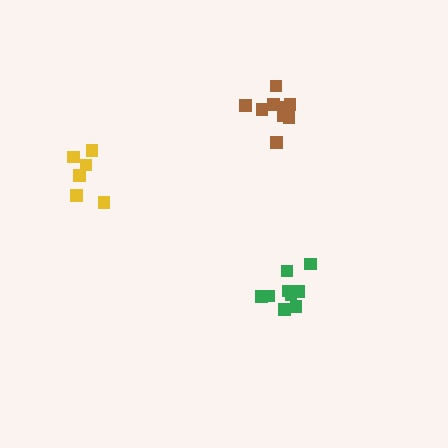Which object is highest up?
The brown cluster is topmost.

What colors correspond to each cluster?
The clusters are colored: yellow, brown, green.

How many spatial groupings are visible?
There are 3 spatial groupings.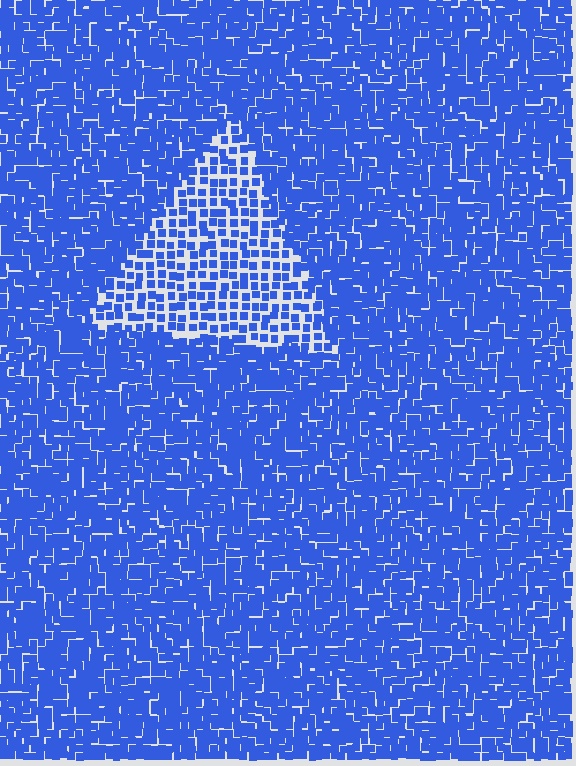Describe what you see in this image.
The image contains small blue elements arranged at two different densities. A triangle-shaped region is visible where the elements are less densely packed than the surrounding area.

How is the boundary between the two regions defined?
The boundary is defined by a change in element density (approximately 1.9x ratio). All elements are the same color, size, and shape.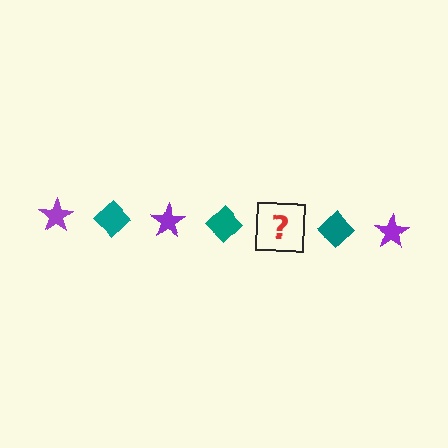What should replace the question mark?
The question mark should be replaced with a purple star.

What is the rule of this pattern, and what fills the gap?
The rule is that the pattern alternates between purple star and teal diamond. The gap should be filled with a purple star.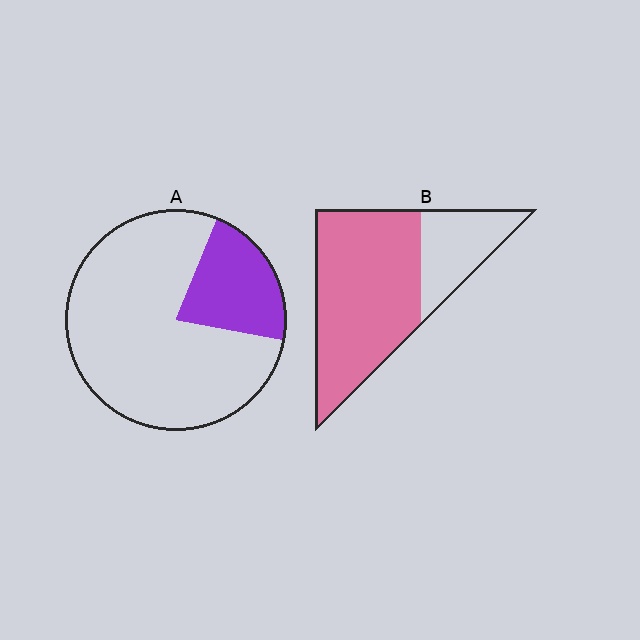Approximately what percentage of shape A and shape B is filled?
A is approximately 20% and B is approximately 75%.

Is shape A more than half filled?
No.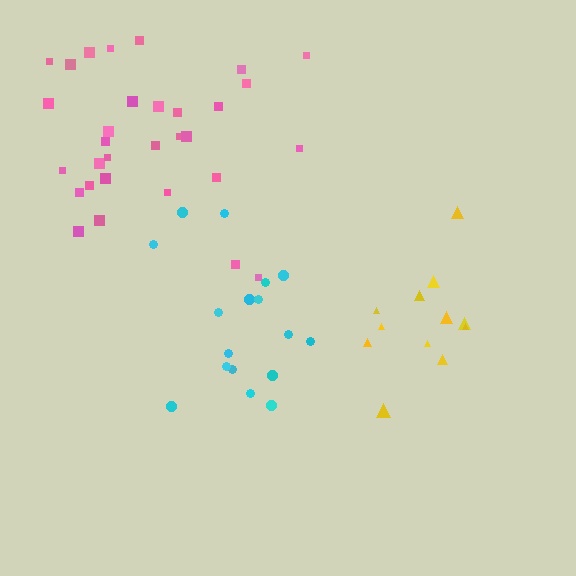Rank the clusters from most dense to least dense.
pink, cyan, yellow.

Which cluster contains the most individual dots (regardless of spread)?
Pink (31).